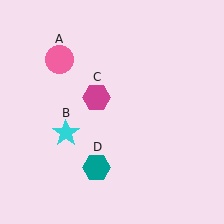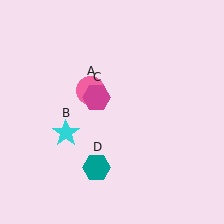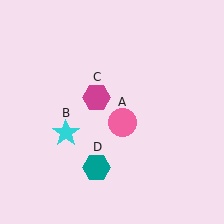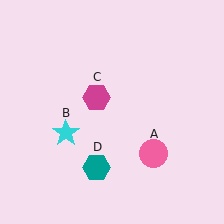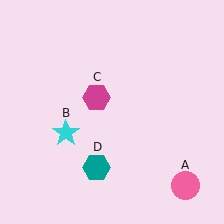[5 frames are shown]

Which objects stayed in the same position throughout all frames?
Cyan star (object B) and magenta hexagon (object C) and teal hexagon (object D) remained stationary.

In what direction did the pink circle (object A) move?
The pink circle (object A) moved down and to the right.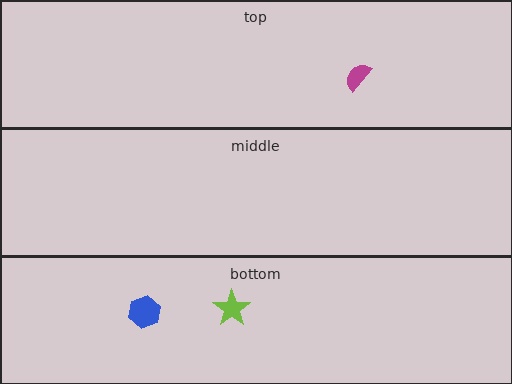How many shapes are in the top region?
1.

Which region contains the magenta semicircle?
The top region.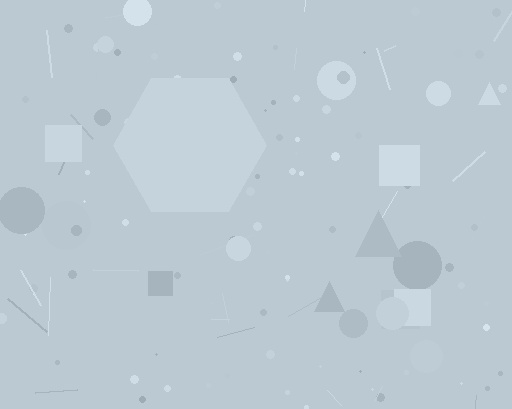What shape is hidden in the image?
A hexagon is hidden in the image.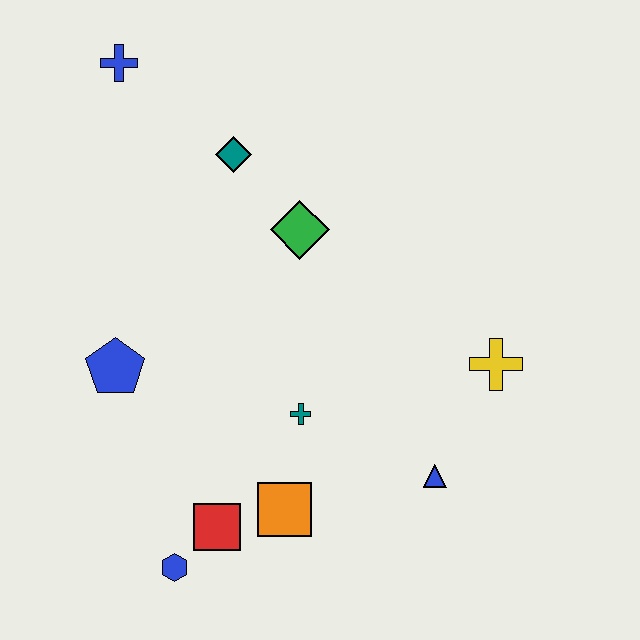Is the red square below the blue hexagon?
No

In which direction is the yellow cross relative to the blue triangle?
The yellow cross is above the blue triangle.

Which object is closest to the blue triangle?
The yellow cross is closest to the blue triangle.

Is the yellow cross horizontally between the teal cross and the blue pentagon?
No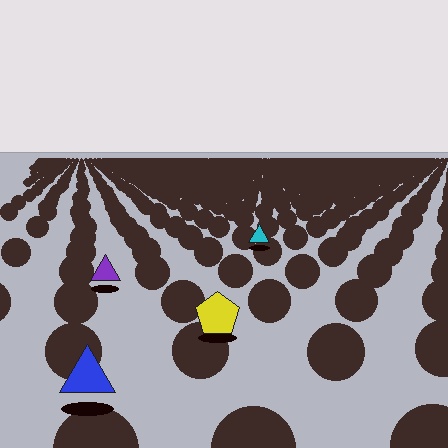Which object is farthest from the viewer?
The cyan triangle is farthest from the viewer. It appears smaller and the ground texture around it is denser.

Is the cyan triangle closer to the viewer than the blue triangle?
No. The blue triangle is closer — you can tell from the texture gradient: the ground texture is coarser near it.